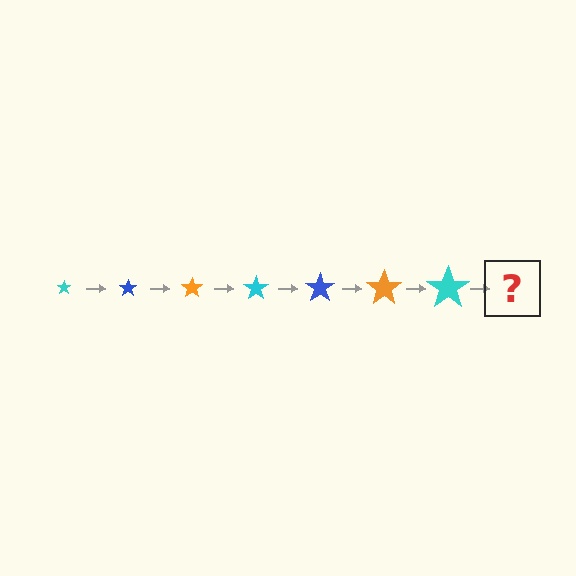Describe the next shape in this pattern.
It should be a blue star, larger than the previous one.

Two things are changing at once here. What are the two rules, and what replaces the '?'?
The two rules are that the star grows larger each step and the color cycles through cyan, blue, and orange. The '?' should be a blue star, larger than the previous one.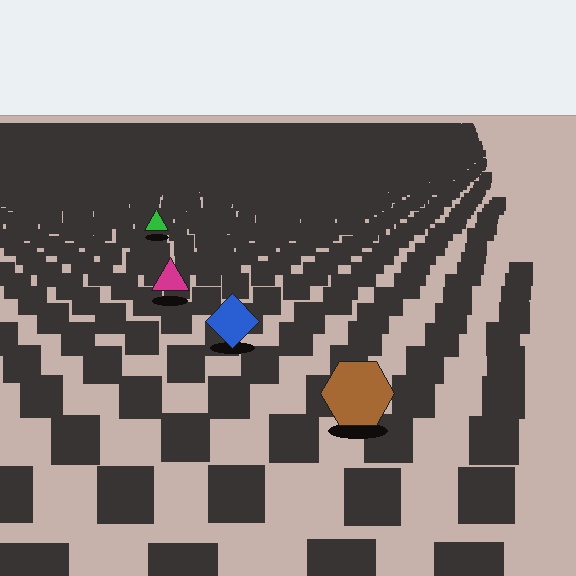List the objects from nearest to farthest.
From nearest to farthest: the brown hexagon, the blue diamond, the magenta triangle, the green triangle.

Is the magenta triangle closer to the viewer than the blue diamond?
No. The blue diamond is closer — you can tell from the texture gradient: the ground texture is coarser near it.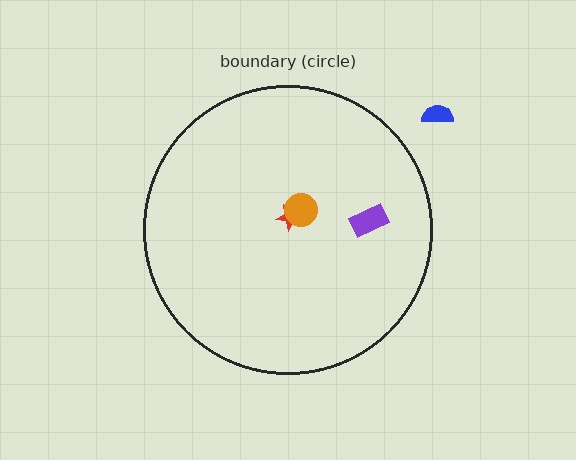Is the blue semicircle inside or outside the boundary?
Outside.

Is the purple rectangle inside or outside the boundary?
Inside.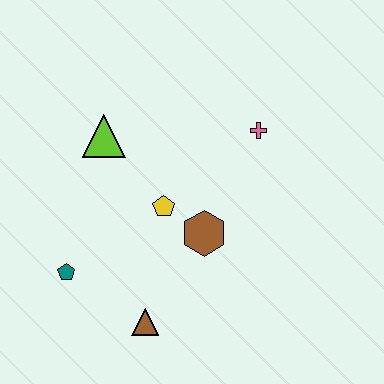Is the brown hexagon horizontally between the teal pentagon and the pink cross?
Yes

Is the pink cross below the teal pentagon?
No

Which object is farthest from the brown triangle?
The pink cross is farthest from the brown triangle.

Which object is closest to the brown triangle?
The teal pentagon is closest to the brown triangle.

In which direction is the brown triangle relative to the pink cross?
The brown triangle is below the pink cross.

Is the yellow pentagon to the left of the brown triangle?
No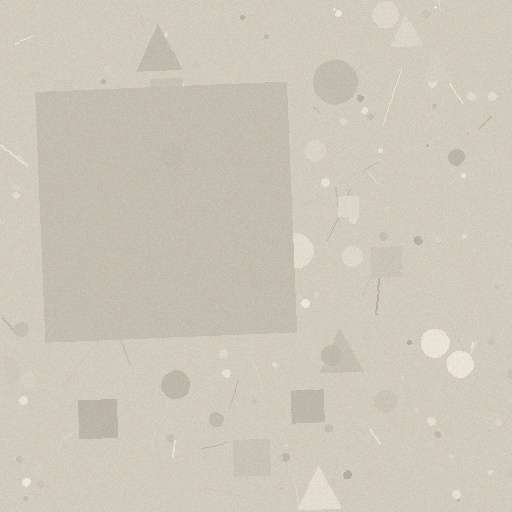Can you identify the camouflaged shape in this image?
The camouflaged shape is a square.